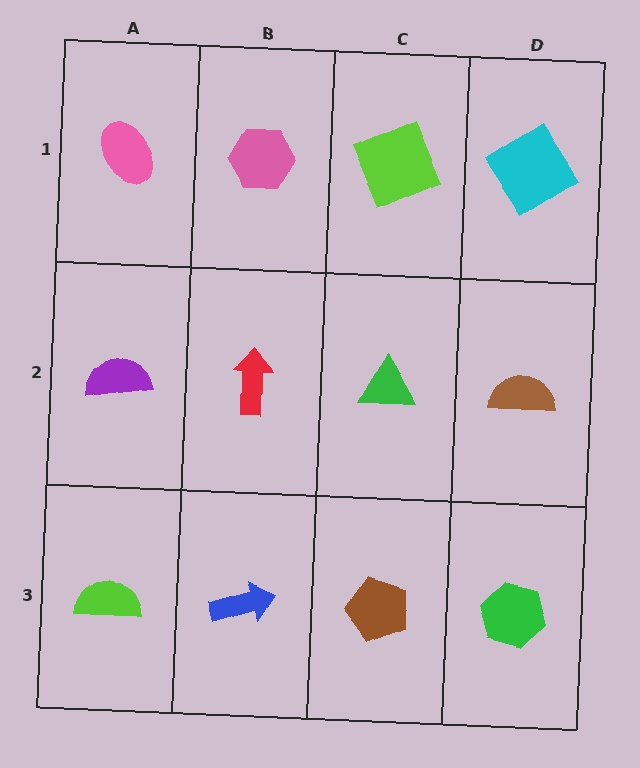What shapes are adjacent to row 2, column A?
A pink ellipse (row 1, column A), a lime semicircle (row 3, column A), a red arrow (row 2, column B).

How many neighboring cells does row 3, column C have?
3.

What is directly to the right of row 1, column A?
A pink hexagon.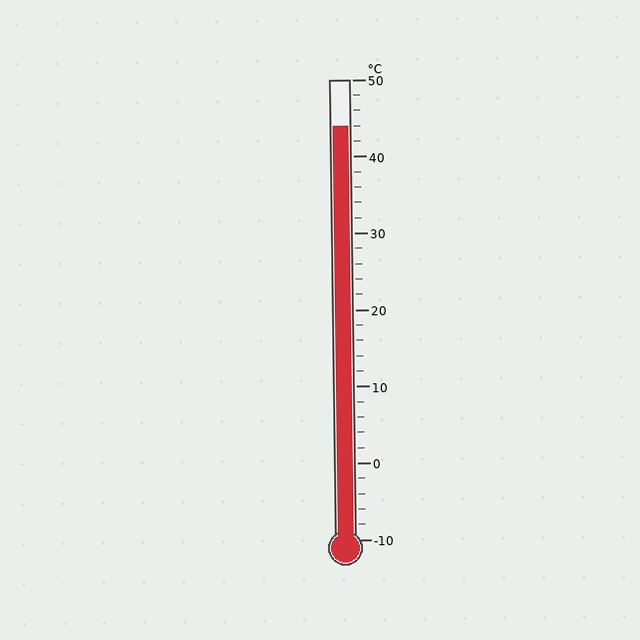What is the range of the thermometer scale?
The thermometer scale ranges from -10°C to 50°C.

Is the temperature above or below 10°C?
The temperature is above 10°C.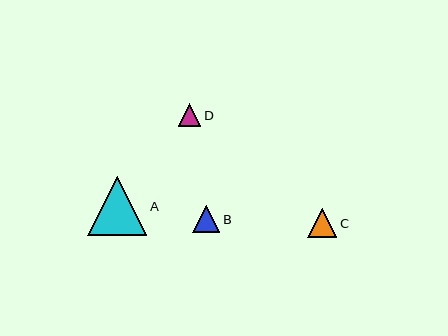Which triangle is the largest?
Triangle A is the largest with a size of approximately 59 pixels.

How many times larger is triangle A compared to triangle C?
Triangle A is approximately 2.1 times the size of triangle C.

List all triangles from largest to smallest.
From largest to smallest: A, C, B, D.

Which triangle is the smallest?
Triangle D is the smallest with a size of approximately 23 pixels.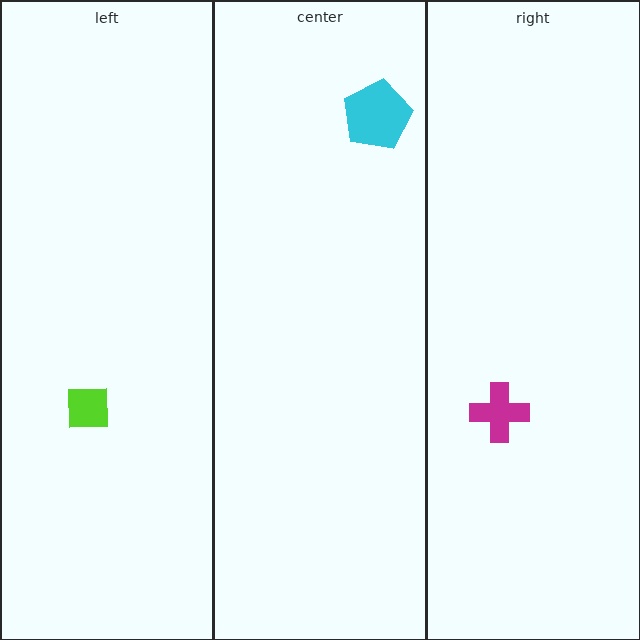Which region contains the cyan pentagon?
The center region.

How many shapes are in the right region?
1.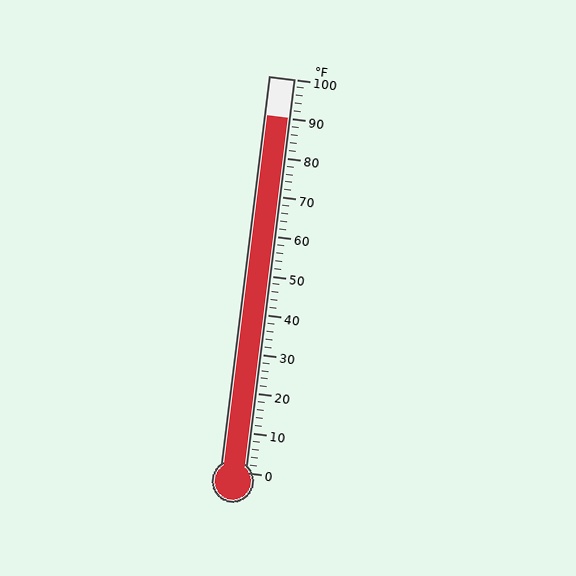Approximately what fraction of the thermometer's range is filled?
The thermometer is filled to approximately 90% of its range.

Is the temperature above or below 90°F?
The temperature is at 90°F.